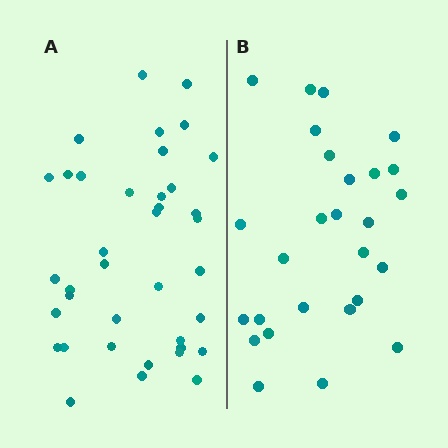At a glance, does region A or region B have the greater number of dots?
Region A (the left region) has more dots.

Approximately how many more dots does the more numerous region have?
Region A has roughly 12 or so more dots than region B.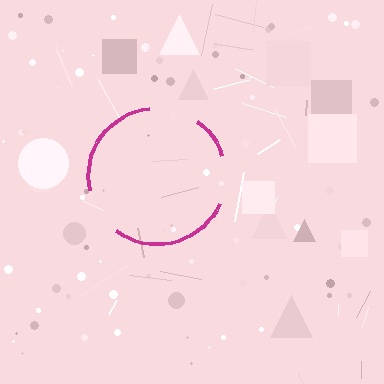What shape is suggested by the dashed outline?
The dashed outline suggests a circle.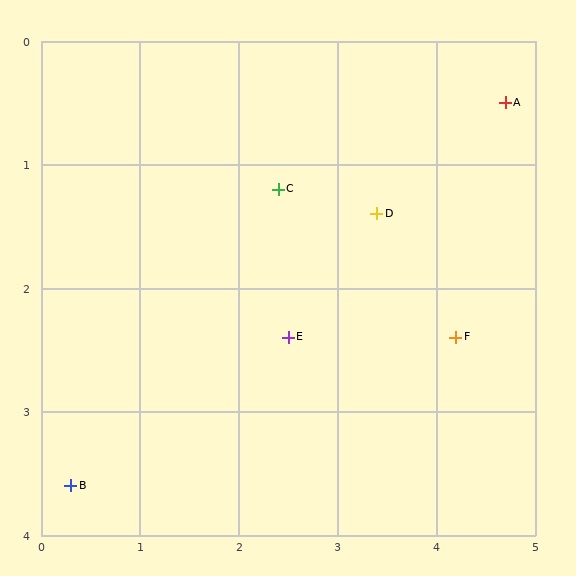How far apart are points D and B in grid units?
Points D and B are about 3.8 grid units apart.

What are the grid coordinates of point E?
Point E is at approximately (2.5, 2.4).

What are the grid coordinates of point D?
Point D is at approximately (3.4, 1.4).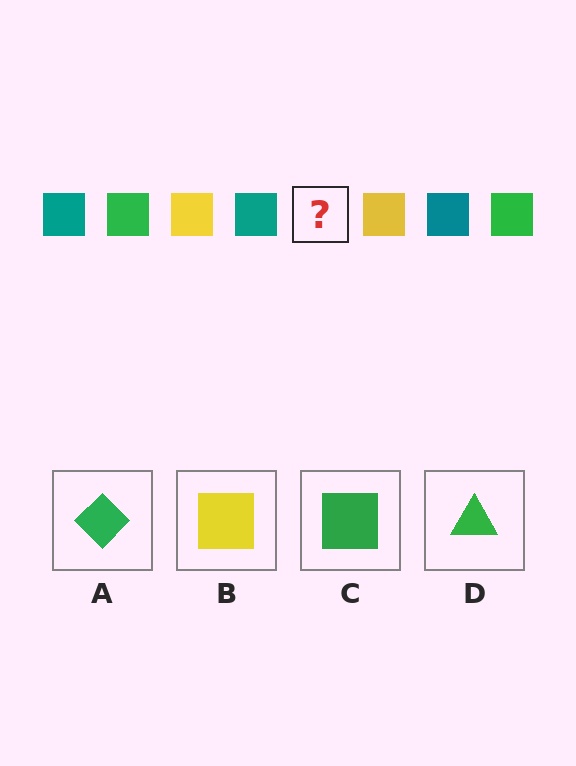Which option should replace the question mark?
Option C.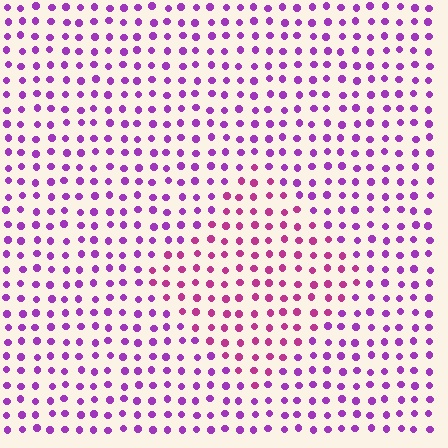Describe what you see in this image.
The image is filled with small purple elements in a uniform arrangement. A diamond-shaped region is visible where the elements are tinted to a slightly different hue, forming a subtle color boundary.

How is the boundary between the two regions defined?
The boundary is defined purely by a slight shift in hue (about 32 degrees). Spacing, size, and orientation are identical on both sides.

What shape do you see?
I see a diamond.